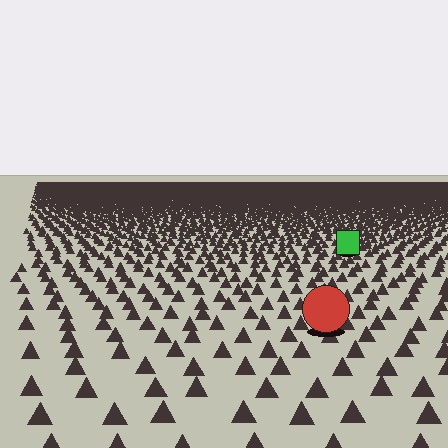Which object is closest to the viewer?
The red circle is closest. The texture marks near it are larger and more spread out.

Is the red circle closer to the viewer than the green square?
Yes. The red circle is closer — you can tell from the texture gradient: the ground texture is coarser near it.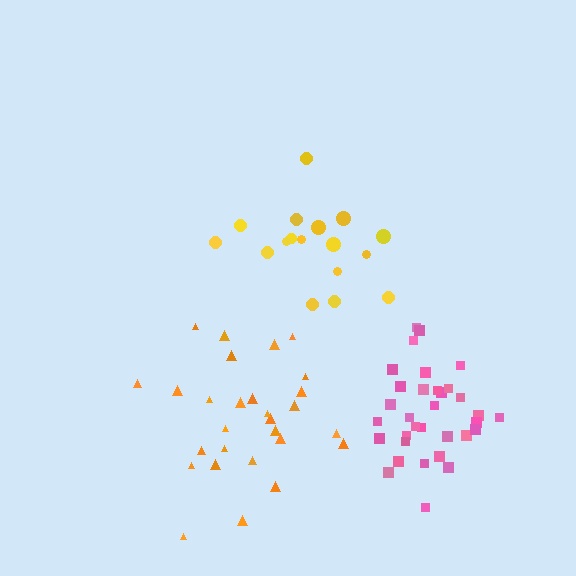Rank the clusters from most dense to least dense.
pink, orange, yellow.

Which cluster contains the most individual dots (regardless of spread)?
Pink (33).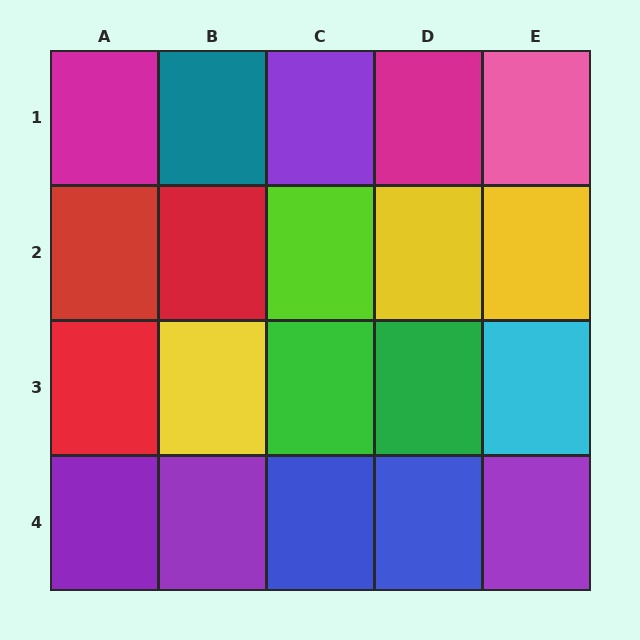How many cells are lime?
1 cell is lime.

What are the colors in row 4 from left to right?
Purple, purple, blue, blue, purple.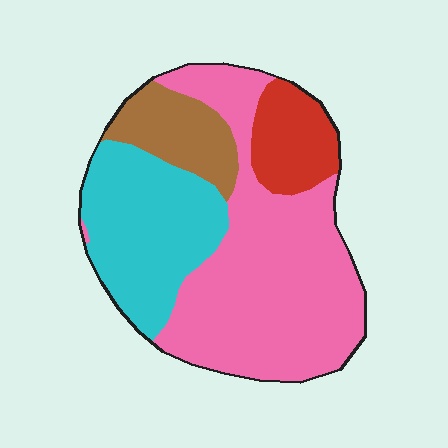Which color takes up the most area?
Pink, at roughly 50%.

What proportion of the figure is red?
Red covers 11% of the figure.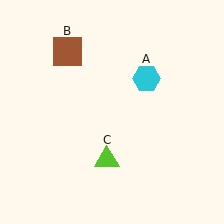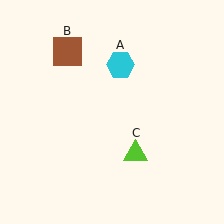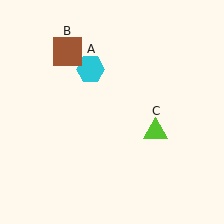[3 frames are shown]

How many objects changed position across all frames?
2 objects changed position: cyan hexagon (object A), lime triangle (object C).